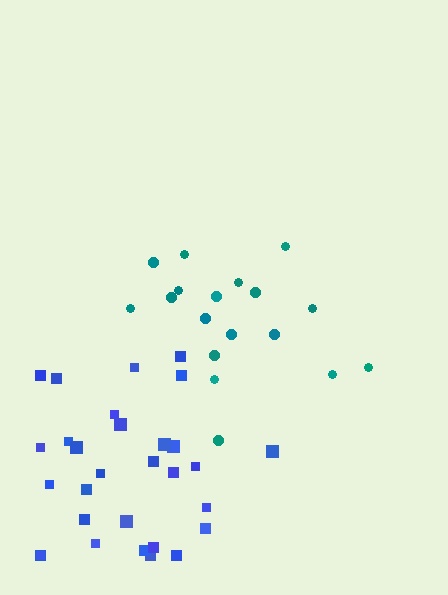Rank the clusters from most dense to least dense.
blue, teal.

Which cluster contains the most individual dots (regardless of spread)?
Blue (30).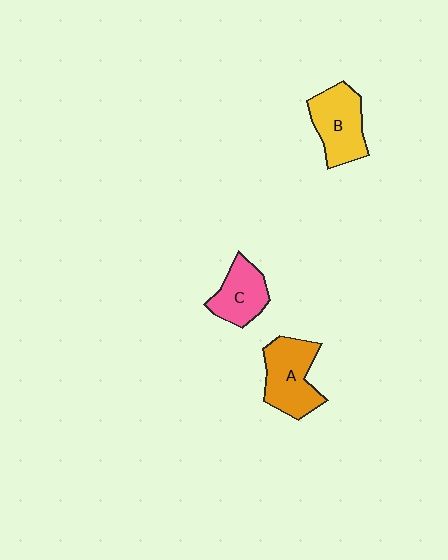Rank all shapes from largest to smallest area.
From largest to smallest: A (orange), B (yellow), C (pink).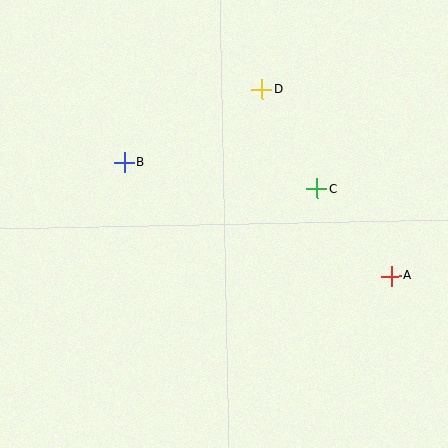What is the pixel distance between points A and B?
The distance between A and B is 291 pixels.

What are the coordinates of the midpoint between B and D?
The midpoint between B and D is at (193, 126).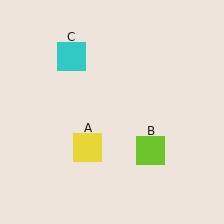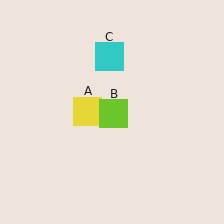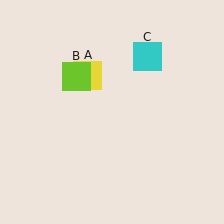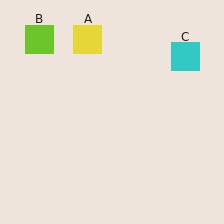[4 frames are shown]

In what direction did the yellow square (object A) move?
The yellow square (object A) moved up.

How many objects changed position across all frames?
3 objects changed position: yellow square (object A), lime square (object B), cyan square (object C).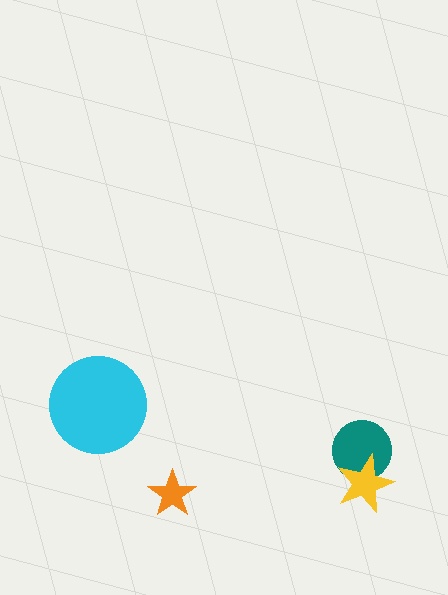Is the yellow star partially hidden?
No, no other shape covers it.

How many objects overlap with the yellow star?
1 object overlaps with the yellow star.